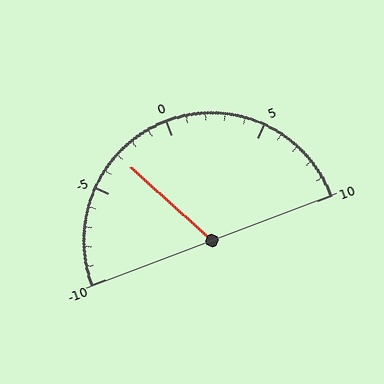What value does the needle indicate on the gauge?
The needle indicates approximately -3.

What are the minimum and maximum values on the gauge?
The gauge ranges from -10 to 10.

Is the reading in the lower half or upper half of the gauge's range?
The reading is in the lower half of the range (-10 to 10).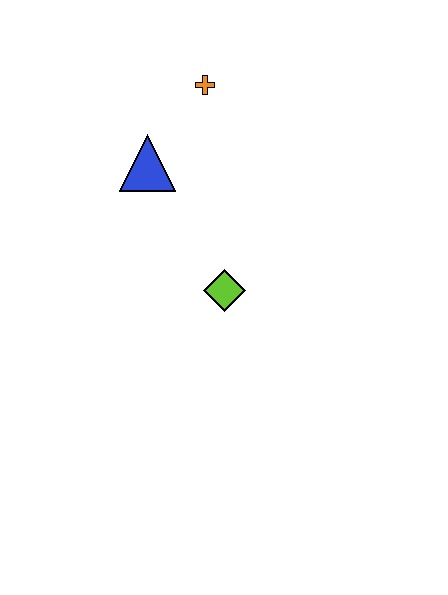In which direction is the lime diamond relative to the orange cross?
The lime diamond is below the orange cross.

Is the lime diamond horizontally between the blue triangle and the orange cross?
No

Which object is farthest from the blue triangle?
The lime diamond is farthest from the blue triangle.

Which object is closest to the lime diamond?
The blue triangle is closest to the lime diamond.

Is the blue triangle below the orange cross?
Yes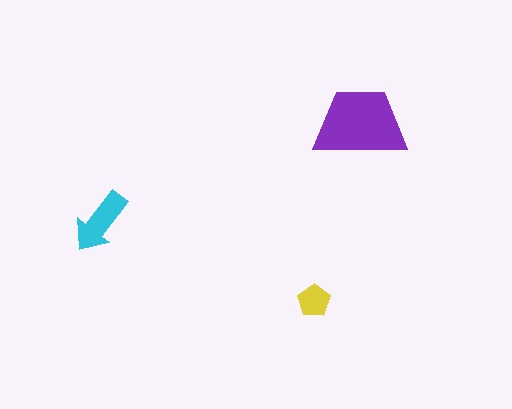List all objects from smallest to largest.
The yellow pentagon, the cyan arrow, the purple trapezoid.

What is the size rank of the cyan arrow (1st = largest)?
2nd.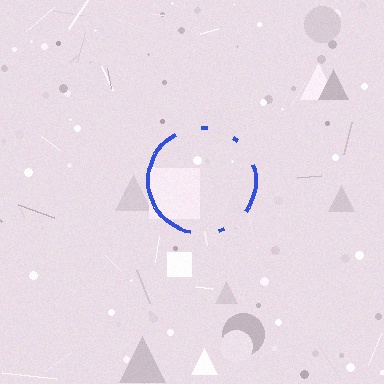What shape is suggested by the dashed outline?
The dashed outline suggests a circle.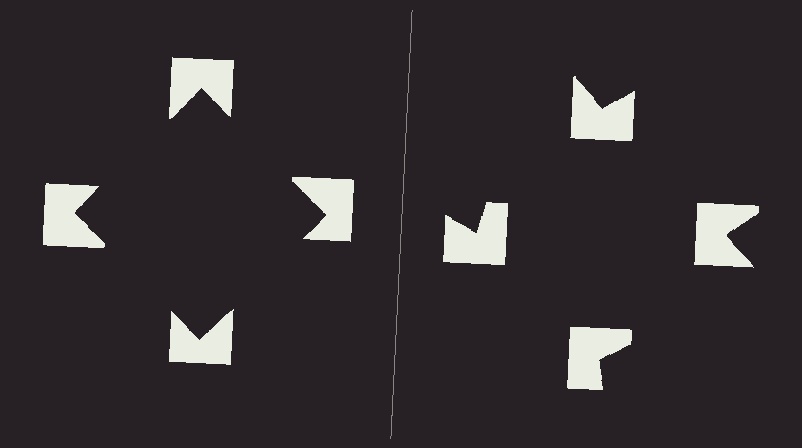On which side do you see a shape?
An illusory square appears on the left side. On the right side the wedge cuts are rotated, so no coherent shape forms.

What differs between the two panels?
The notched squares are positioned identically on both sides; only the wedge orientations differ. On the left they align to a square; on the right they are misaligned.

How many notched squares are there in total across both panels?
8 — 4 on each side.